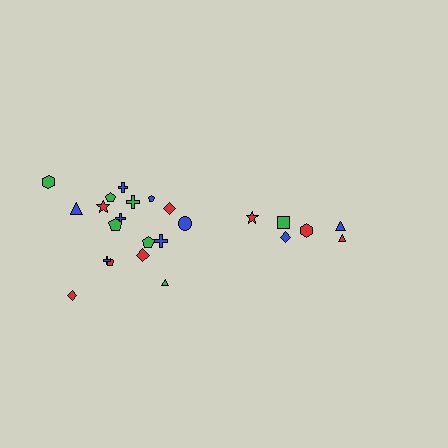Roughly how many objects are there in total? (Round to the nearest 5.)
Roughly 25 objects in total.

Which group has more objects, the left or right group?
The left group.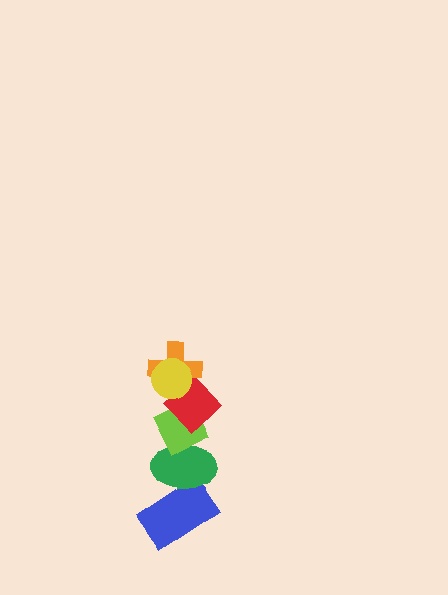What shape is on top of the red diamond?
The orange cross is on top of the red diamond.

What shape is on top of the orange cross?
The yellow circle is on top of the orange cross.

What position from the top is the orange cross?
The orange cross is 2nd from the top.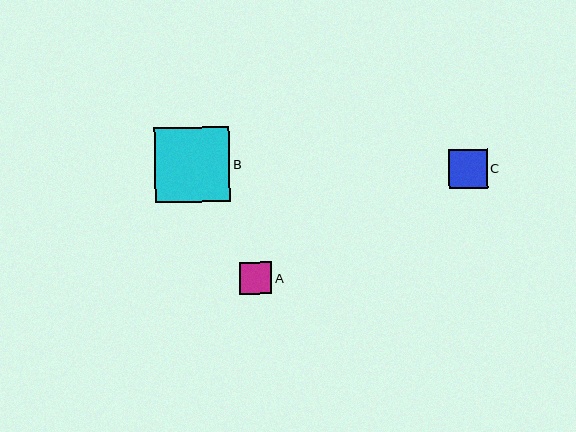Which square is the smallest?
Square A is the smallest with a size of approximately 32 pixels.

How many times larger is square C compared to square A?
Square C is approximately 1.2 times the size of square A.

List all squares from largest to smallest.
From largest to smallest: B, C, A.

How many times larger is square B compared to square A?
Square B is approximately 2.4 times the size of square A.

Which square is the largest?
Square B is the largest with a size of approximately 75 pixels.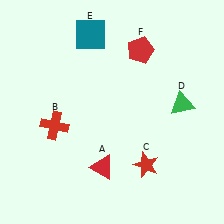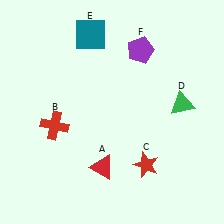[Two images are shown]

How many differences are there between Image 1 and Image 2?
There is 1 difference between the two images.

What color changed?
The pentagon (F) changed from red in Image 1 to purple in Image 2.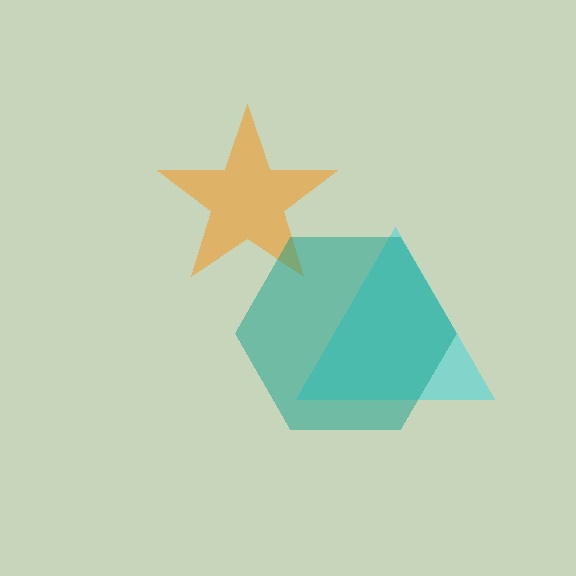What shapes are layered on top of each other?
The layered shapes are: an orange star, a cyan triangle, a teal hexagon.